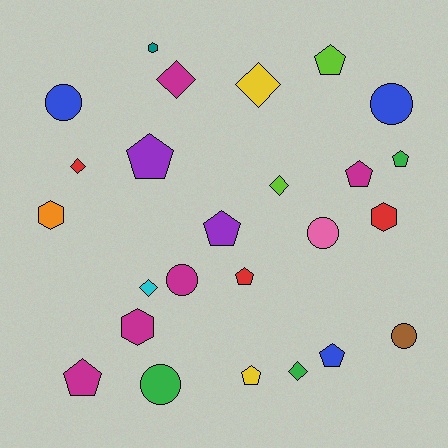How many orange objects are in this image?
There is 1 orange object.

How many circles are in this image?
There are 6 circles.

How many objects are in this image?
There are 25 objects.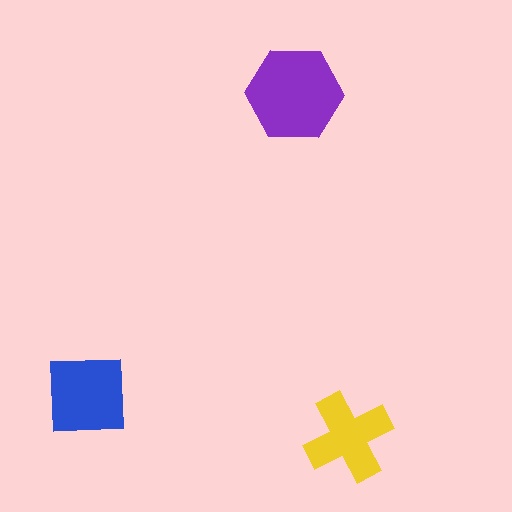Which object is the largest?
The purple hexagon.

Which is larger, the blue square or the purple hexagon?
The purple hexagon.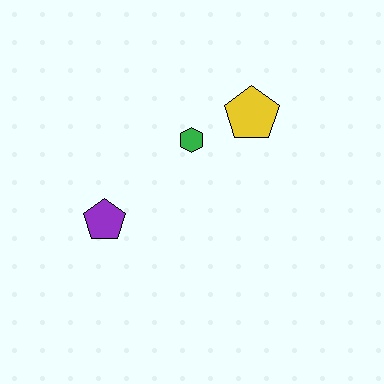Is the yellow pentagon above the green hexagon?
Yes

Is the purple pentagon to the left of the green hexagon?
Yes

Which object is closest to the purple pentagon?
The green hexagon is closest to the purple pentagon.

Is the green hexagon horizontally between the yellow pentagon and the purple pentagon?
Yes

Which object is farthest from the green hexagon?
The purple pentagon is farthest from the green hexagon.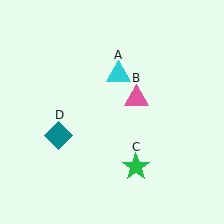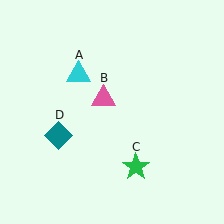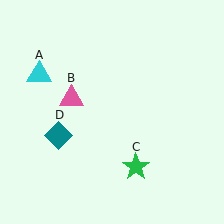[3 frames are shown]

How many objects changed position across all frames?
2 objects changed position: cyan triangle (object A), pink triangle (object B).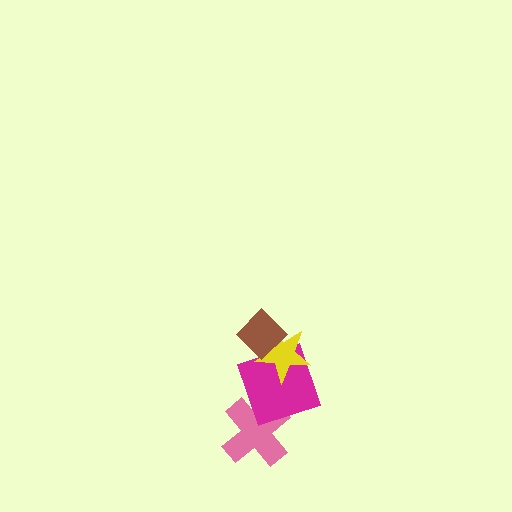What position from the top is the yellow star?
The yellow star is 2nd from the top.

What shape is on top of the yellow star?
The brown diamond is on top of the yellow star.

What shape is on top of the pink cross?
The magenta square is on top of the pink cross.